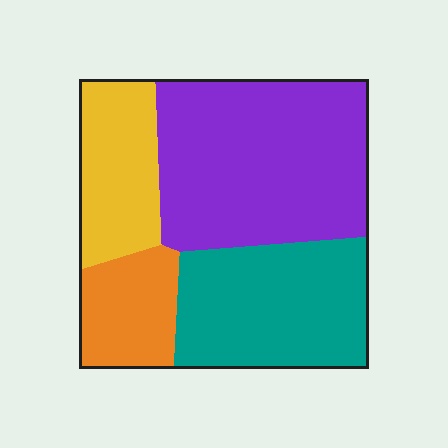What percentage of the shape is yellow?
Yellow takes up about one sixth (1/6) of the shape.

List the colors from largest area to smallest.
From largest to smallest: purple, teal, yellow, orange.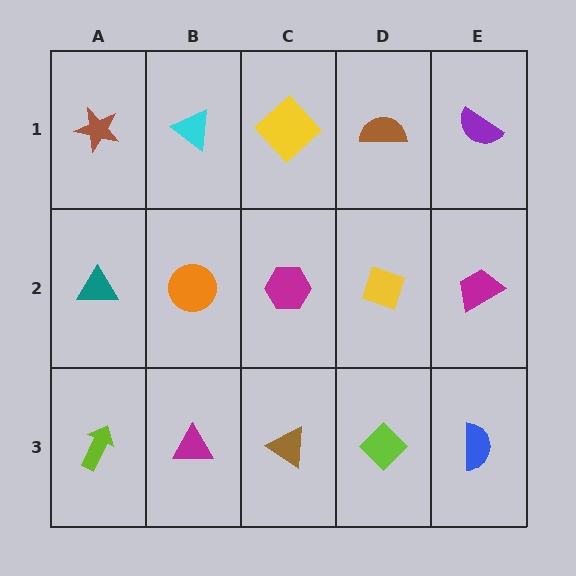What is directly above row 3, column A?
A teal triangle.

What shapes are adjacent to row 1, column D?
A yellow diamond (row 2, column D), a yellow diamond (row 1, column C), a purple semicircle (row 1, column E).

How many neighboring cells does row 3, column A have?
2.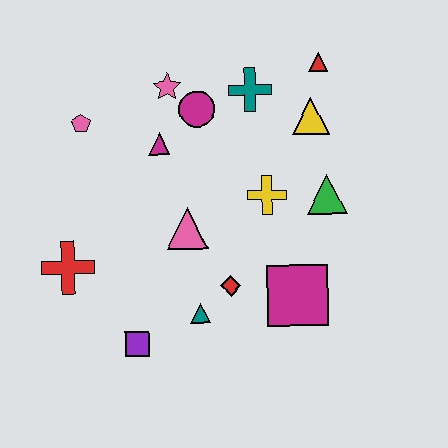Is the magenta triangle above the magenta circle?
No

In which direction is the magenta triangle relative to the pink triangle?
The magenta triangle is above the pink triangle.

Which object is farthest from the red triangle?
The purple square is farthest from the red triangle.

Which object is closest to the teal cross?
The magenta circle is closest to the teal cross.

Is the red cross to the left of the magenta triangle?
Yes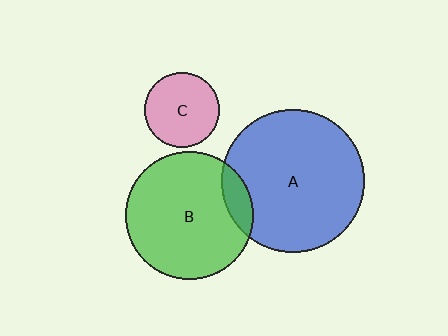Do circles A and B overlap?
Yes.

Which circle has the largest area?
Circle A (blue).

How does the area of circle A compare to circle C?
Approximately 3.6 times.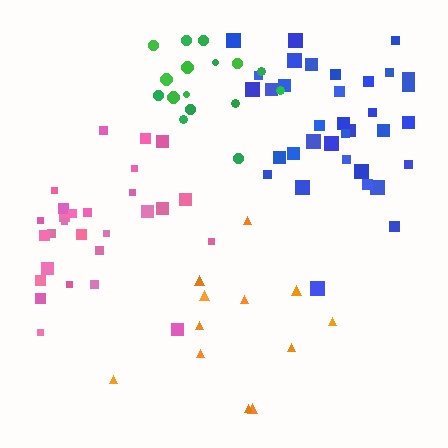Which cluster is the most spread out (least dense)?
Orange.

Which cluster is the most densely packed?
Green.